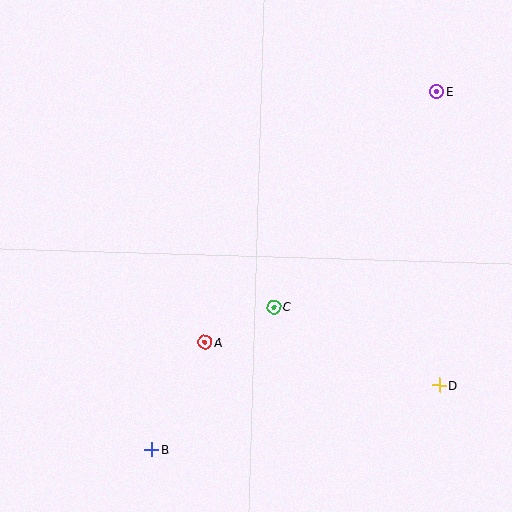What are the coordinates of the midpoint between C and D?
The midpoint between C and D is at (357, 346).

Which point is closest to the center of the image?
Point C at (274, 307) is closest to the center.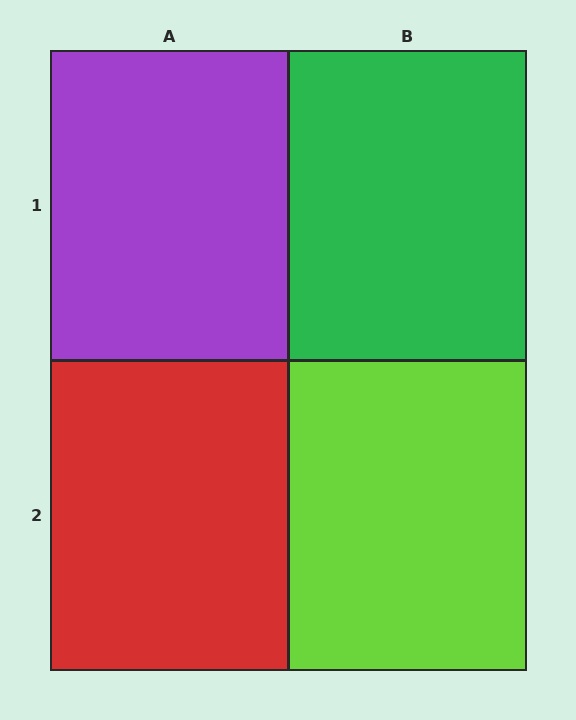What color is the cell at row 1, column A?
Purple.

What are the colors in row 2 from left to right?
Red, lime.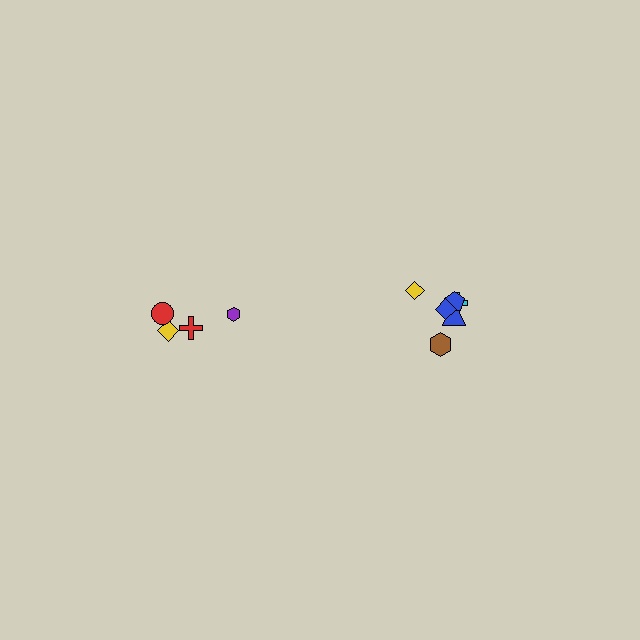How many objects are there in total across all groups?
There are 10 objects.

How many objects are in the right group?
There are 6 objects.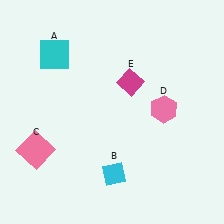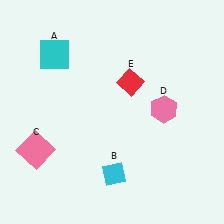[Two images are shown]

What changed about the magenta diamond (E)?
In Image 1, E is magenta. In Image 2, it changed to red.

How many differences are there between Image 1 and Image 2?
There is 1 difference between the two images.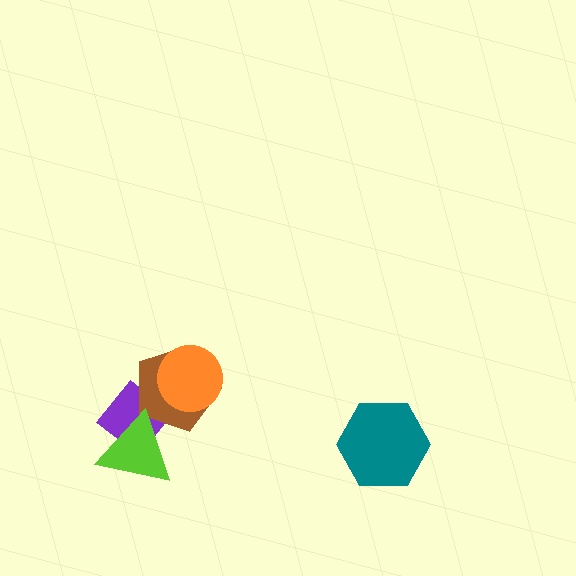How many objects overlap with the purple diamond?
2 objects overlap with the purple diamond.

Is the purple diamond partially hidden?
Yes, it is partially covered by another shape.